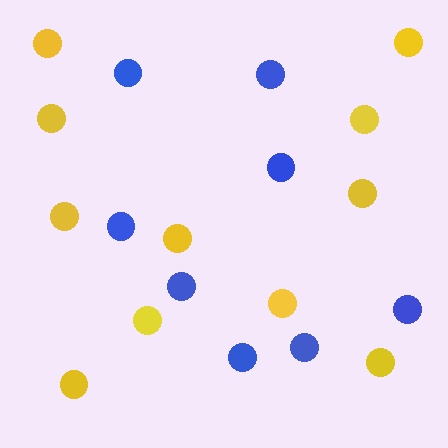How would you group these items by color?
There are 2 groups: one group of blue circles (8) and one group of yellow circles (11).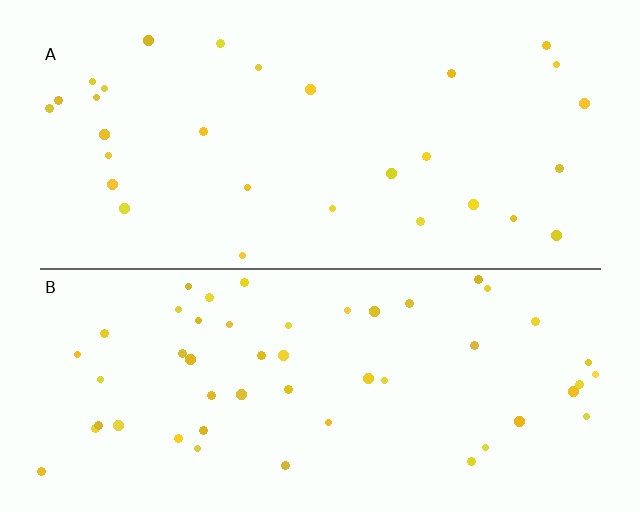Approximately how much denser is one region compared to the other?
Approximately 1.7× — region B over region A.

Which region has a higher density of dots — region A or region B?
B (the bottom).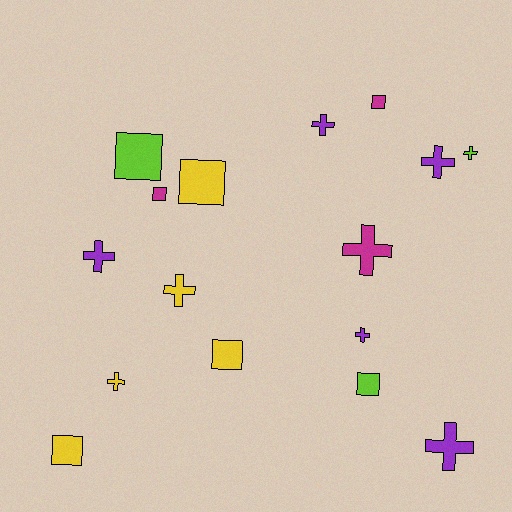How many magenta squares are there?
There are 2 magenta squares.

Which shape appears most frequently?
Cross, with 9 objects.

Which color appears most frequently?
Yellow, with 5 objects.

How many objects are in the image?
There are 16 objects.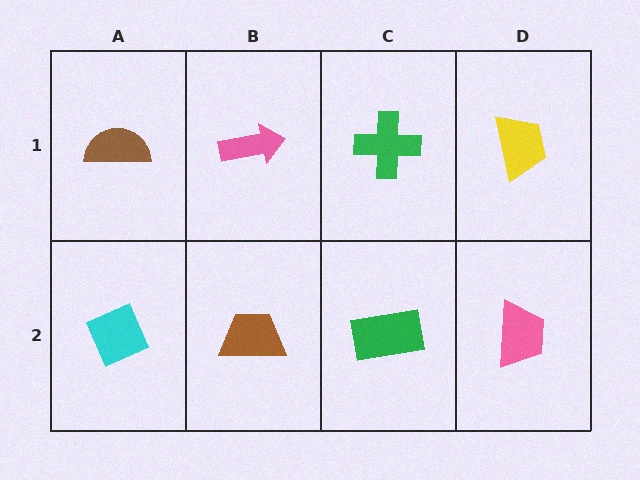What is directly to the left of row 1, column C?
A pink arrow.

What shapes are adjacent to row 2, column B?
A pink arrow (row 1, column B), a cyan diamond (row 2, column A), a green rectangle (row 2, column C).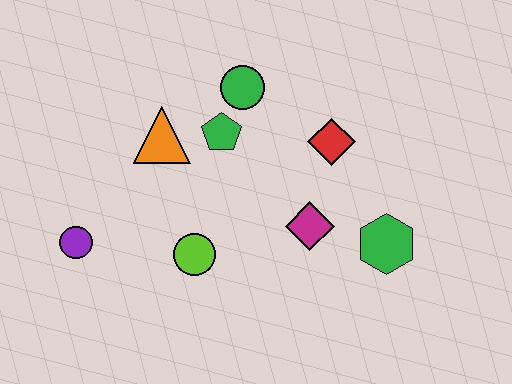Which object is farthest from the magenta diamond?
The purple circle is farthest from the magenta diamond.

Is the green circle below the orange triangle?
No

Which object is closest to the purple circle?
The lime circle is closest to the purple circle.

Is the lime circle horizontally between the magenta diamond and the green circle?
No